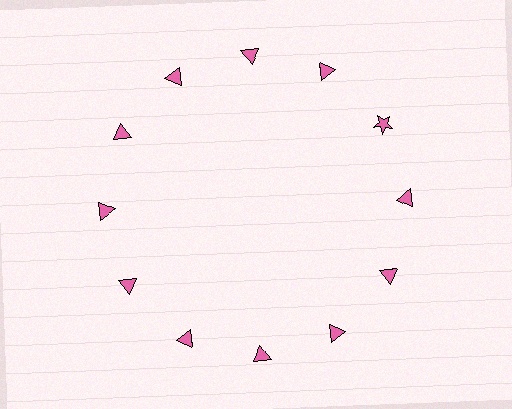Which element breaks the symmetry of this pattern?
The pink star at roughly the 2 o'clock position breaks the symmetry. All other shapes are pink triangles.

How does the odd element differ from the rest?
It has a different shape: star instead of triangle.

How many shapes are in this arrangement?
There are 12 shapes arranged in a ring pattern.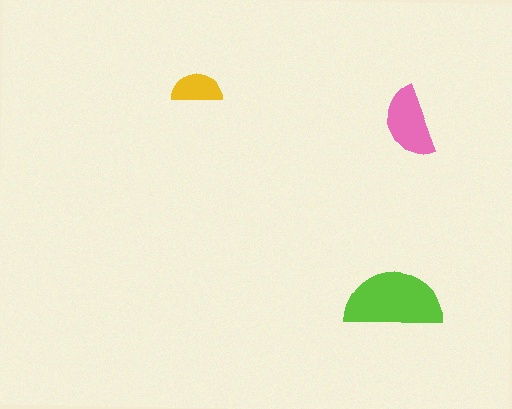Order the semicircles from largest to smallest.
the lime one, the pink one, the yellow one.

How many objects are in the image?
There are 3 objects in the image.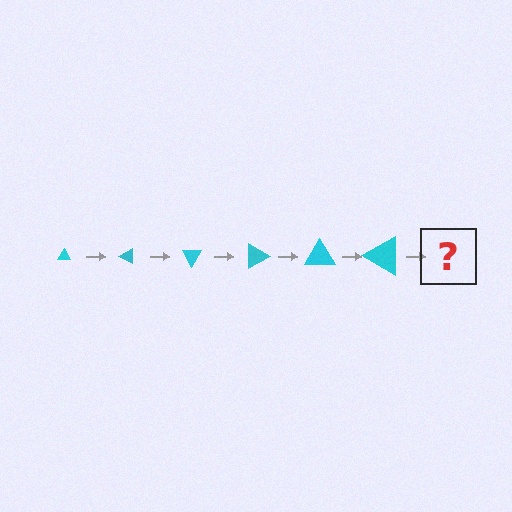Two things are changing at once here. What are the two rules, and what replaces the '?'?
The two rules are that the triangle grows larger each step and it rotates 30 degrees each step. The '?' should be a triangle, larger than the previous one and rotated 180 degrees from the start.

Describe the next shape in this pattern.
It should be a triangle, larger than the previous one and rotated 180 degrees from the start.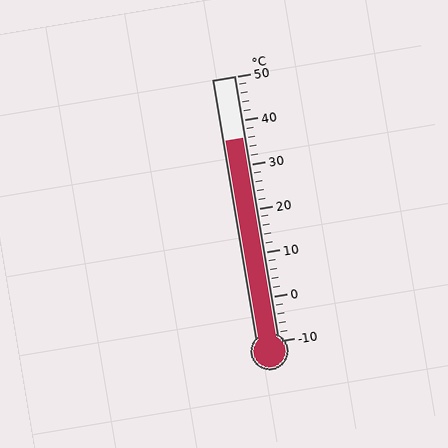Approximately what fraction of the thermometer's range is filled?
The thermometer is filled to approximately 75% of its range.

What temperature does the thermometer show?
The thermometer shows approximately 36°C.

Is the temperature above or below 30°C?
The temperature is above 30°C.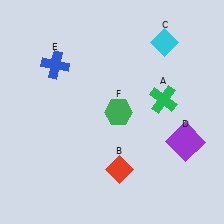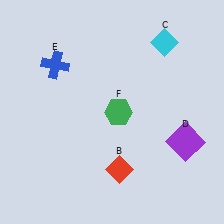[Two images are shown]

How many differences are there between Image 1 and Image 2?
There is 1 difference between the two images.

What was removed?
The green cross (A) was removed in Image 2.